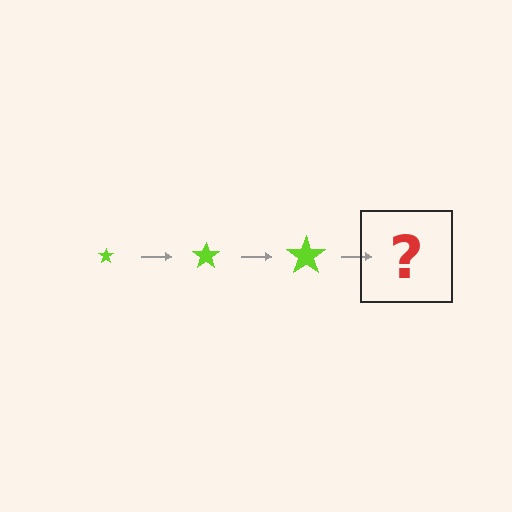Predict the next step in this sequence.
The next step is a lime star, larger than the previous one.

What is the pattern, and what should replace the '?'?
The pattern is that the star gets progressively larger each step. The '?' should be a lime star, larger than the previous one.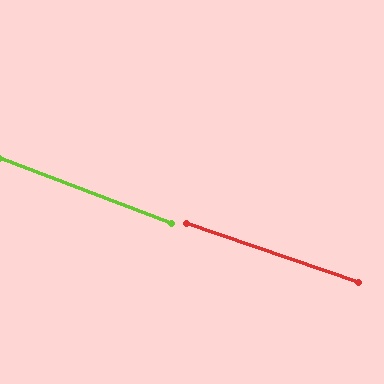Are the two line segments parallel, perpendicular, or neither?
Parallel — their directions differ by only 1.8°.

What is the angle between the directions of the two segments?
Approximately 2 degrees.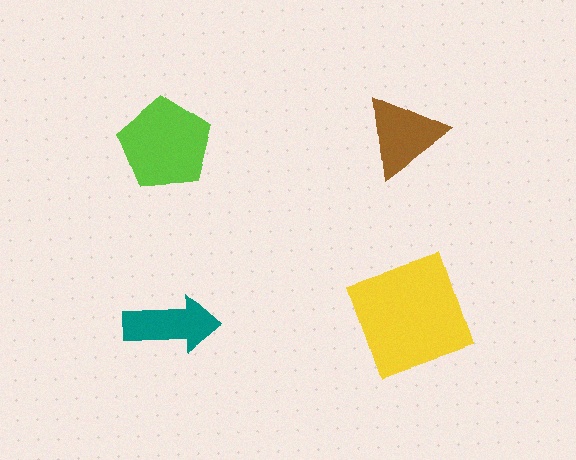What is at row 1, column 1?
A lime pentagon.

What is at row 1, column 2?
A brown triangle.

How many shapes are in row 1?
2 shapes.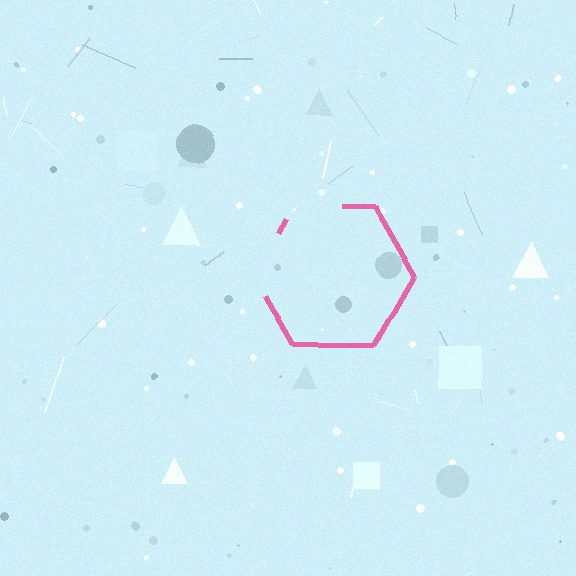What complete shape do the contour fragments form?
The contour fragments form a hexagon.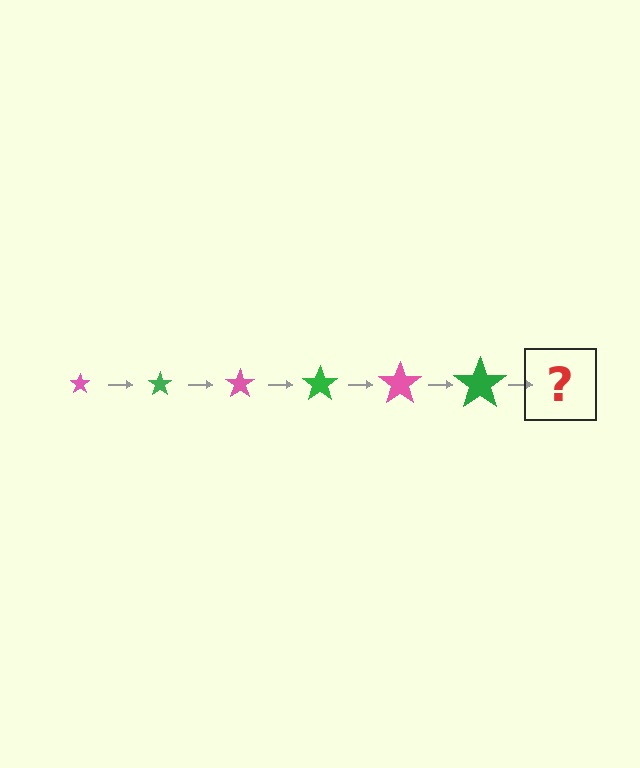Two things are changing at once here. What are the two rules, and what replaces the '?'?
The two rules are that the star grows larger each step and the color cycles through pink and green. The '?' should be a pink star, larger than the previous one.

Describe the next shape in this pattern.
It should be a pink star, larger than the previous one.